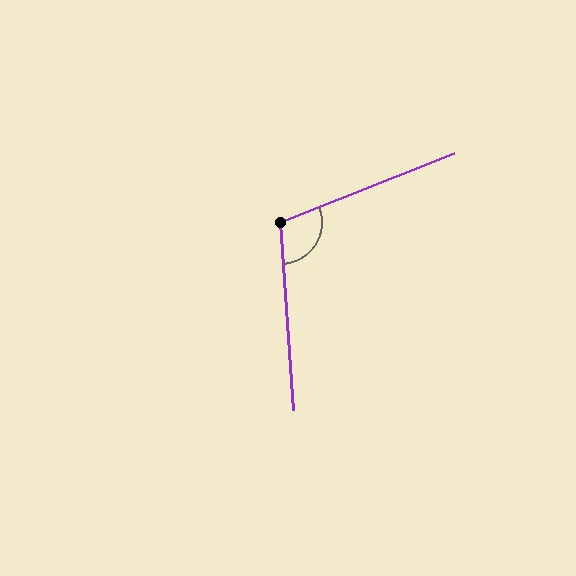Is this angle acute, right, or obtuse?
It is obtuse.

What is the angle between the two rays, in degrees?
Approximately 108 degrees.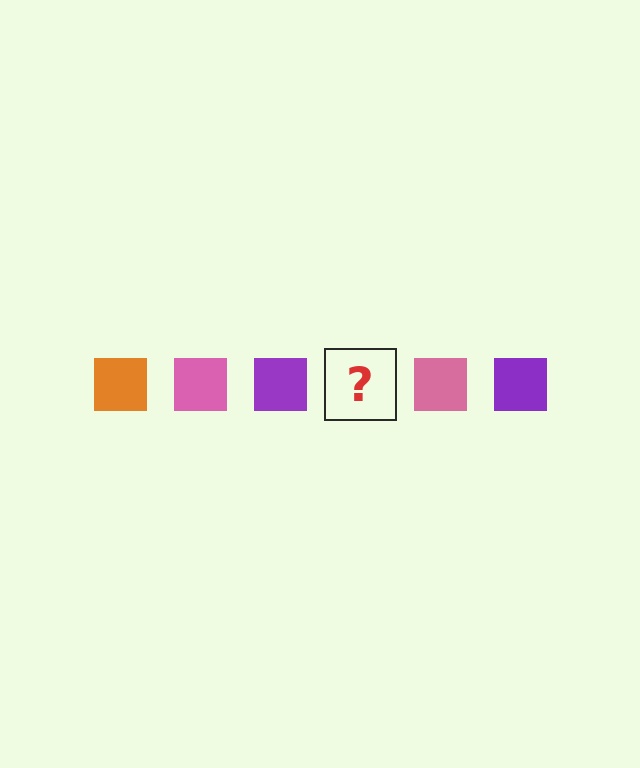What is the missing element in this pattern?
The missing element is an orange square.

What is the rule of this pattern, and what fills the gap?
The rule is that the pattern cycles through orange, pink, purple squares. The gap should be filled with an orange square.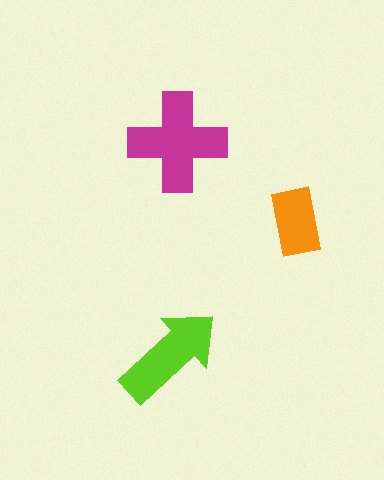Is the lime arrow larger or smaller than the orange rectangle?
Larger.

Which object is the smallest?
The orange rectangle.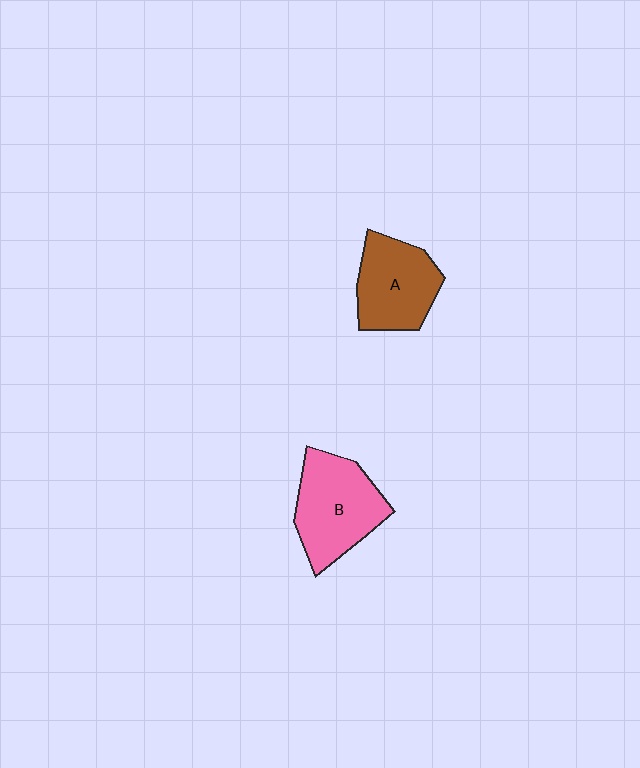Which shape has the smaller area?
Shape A (brown).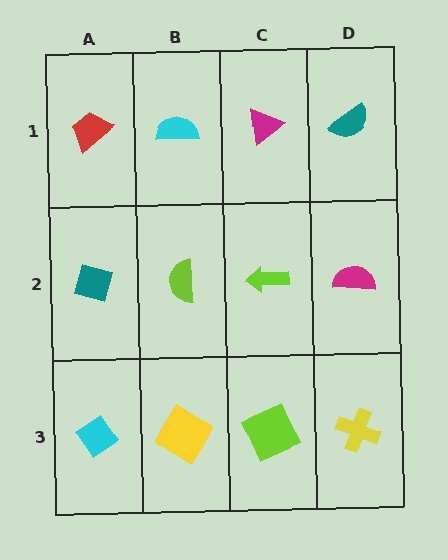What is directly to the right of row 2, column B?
A lime arrow.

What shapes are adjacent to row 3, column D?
A magenta semicircle (row 2, column D), a lime square (row 3, column C).